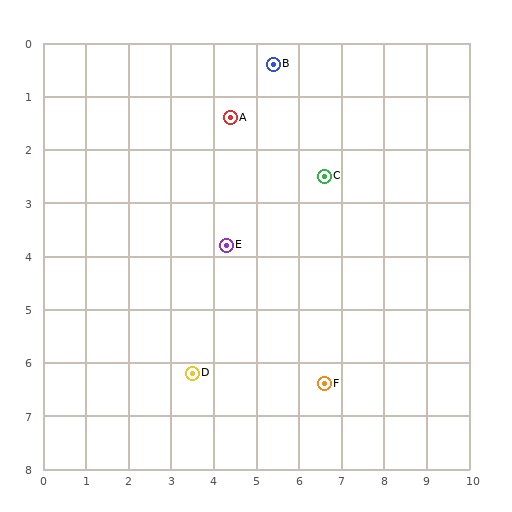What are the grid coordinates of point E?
Point E is at approximately (4.3, 3.8).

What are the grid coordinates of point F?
Point F is at approximately (6.6, 6.4).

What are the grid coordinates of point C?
Point C is at approximately (6.6, 2.5).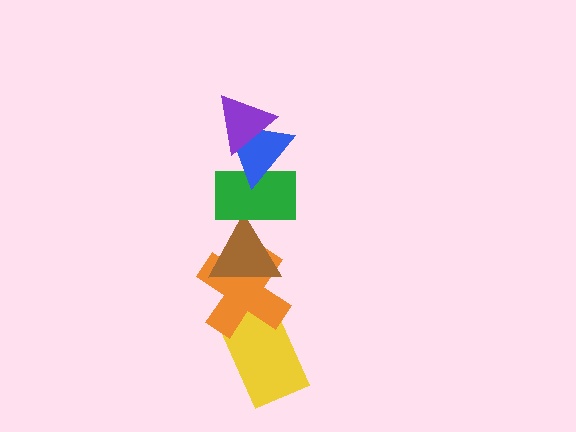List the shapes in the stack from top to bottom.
From top to bottom: the purple triangle, the blue triangle, the green rectangle, the brown triangle, the orange cross, the yellow rectangle.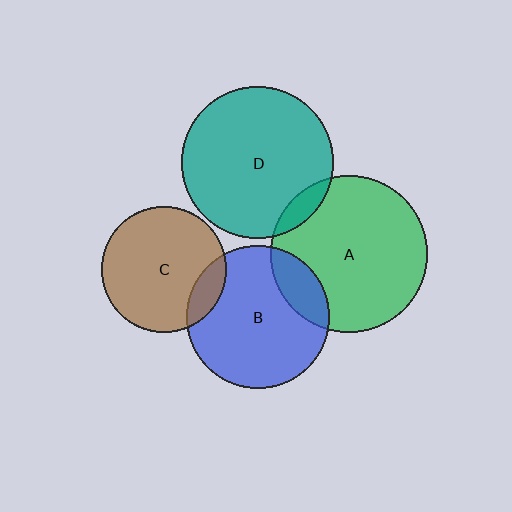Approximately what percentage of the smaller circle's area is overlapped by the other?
Approximately 10%.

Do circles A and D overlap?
Yes.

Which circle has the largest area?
Circle A (green).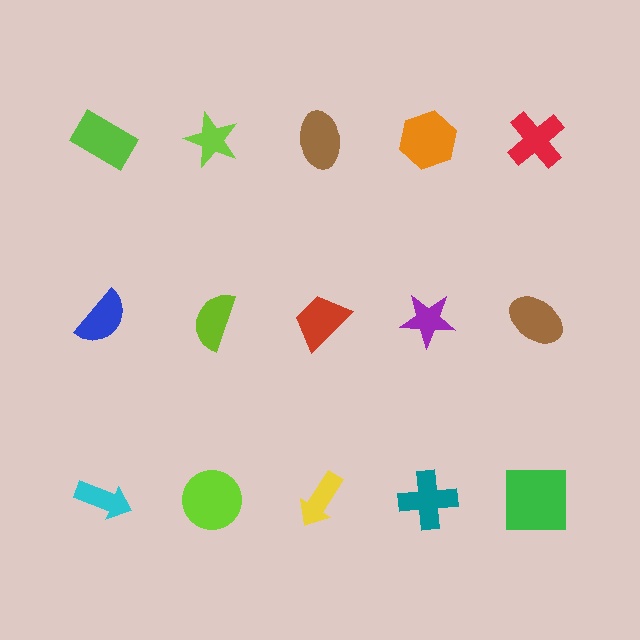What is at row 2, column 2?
A lime semicircle.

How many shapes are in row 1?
5 shapes.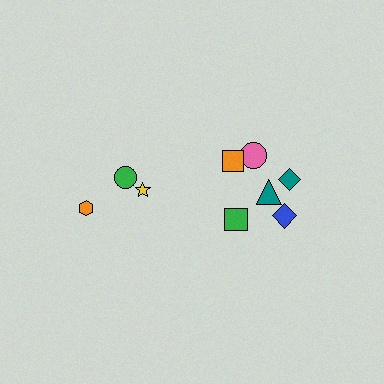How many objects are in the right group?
There are 6 objects.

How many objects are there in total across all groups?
There are 9 objects.